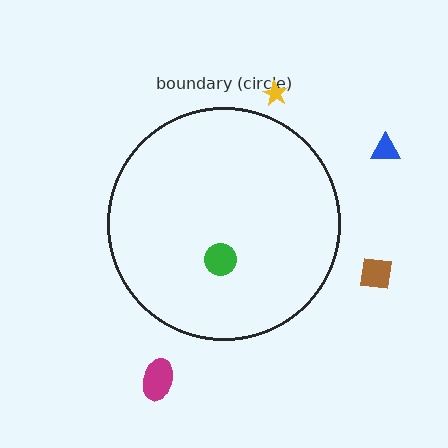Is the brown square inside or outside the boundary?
Outside.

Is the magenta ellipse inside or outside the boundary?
Outside.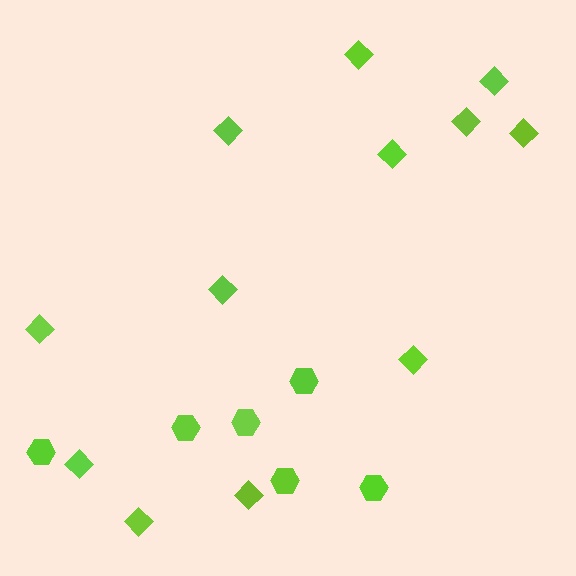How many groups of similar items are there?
There are 2 groups: one group of hexagons (6) and one group of diamonds (12).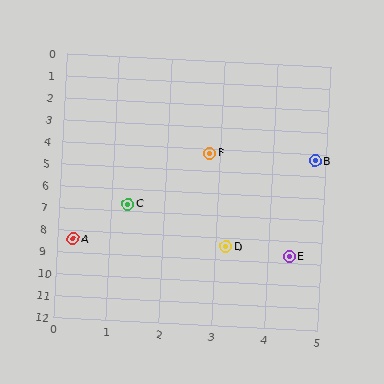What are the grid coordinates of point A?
Point A is at approximately (0.3, 8.4).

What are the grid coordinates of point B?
Point B is at approximately (4.8, 4.3).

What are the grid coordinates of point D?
Point D is at approximately (3.2, 8.4).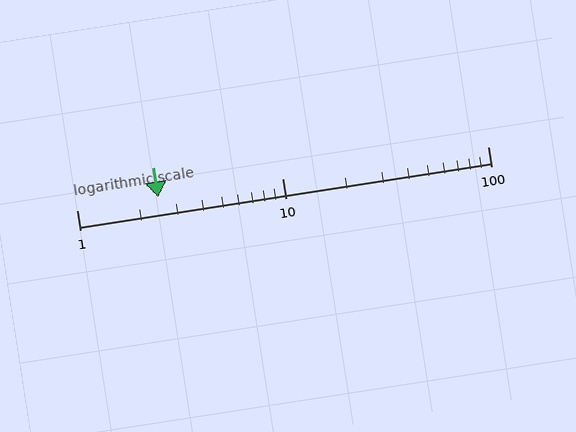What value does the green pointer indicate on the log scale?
The pointer indicates approximately 2.5.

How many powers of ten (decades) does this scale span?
The scale spans 2 decades, from 1 to 100.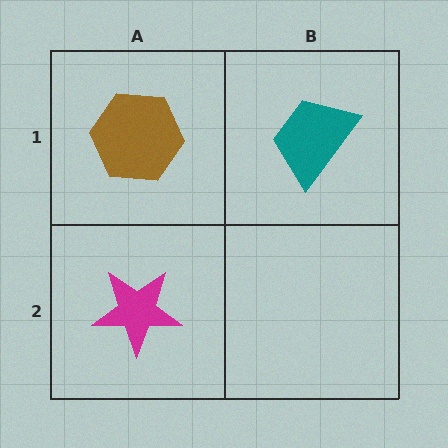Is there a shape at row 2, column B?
No, that cell is empty.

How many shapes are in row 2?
1 shape.